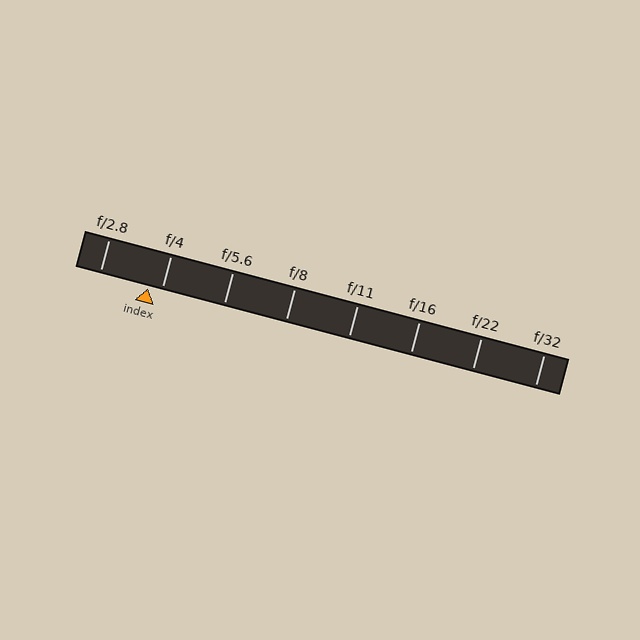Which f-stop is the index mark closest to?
The index mark is closest to f/4.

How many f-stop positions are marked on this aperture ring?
There are 8 f-stop positions marked.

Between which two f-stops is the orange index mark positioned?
The index mark is between f/2.8 and f/4.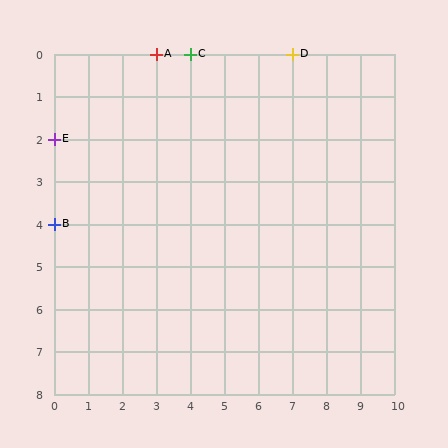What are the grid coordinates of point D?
Point D is at grid coordinates (7, 0).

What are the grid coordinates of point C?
Point C is at grid coordinates (4, 0).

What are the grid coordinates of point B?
Point B is at grid coordinates (0, 4).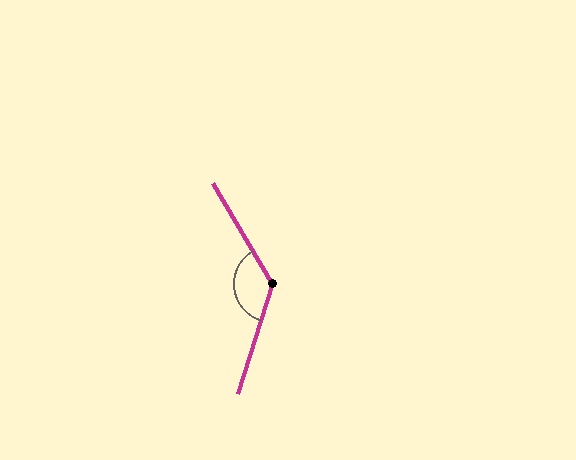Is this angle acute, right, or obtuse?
It is obtuse.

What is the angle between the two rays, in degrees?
Approximately 132 degrees.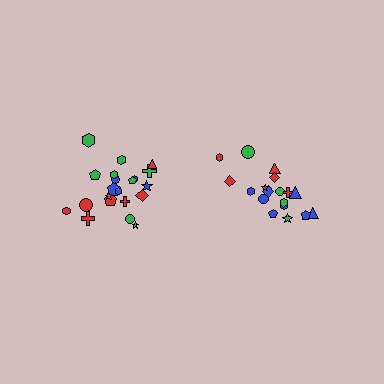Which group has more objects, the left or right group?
The left group.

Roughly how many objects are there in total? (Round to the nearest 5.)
Roughly 40 objects in total.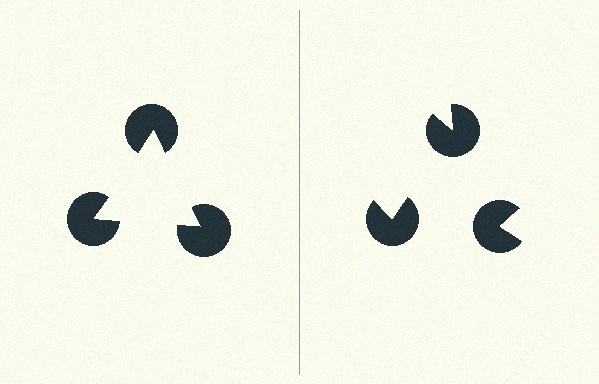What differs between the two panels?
The pac-man discs are positioned identically on both sides; only the wedge orientations differ. On the left they align to a triangle; on the right they are misaligned.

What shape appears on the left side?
An illusory triangle.